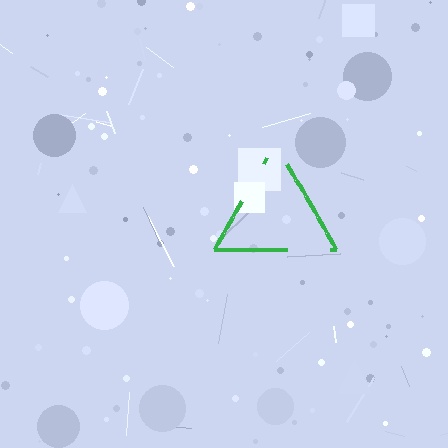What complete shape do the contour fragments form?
The contour fragments form a triangle.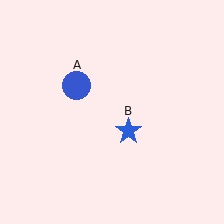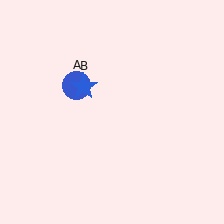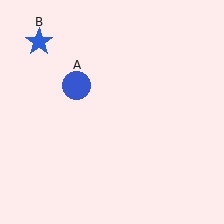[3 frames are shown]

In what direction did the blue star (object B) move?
The blue star (object B) moved up and to the left.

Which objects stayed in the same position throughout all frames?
Blue circle (object A) remained stationary.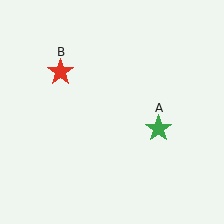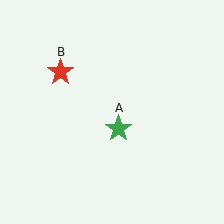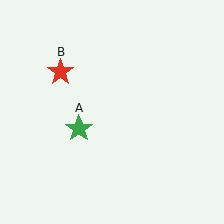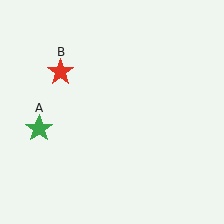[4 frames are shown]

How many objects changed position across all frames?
1 object changed position: green star (object A).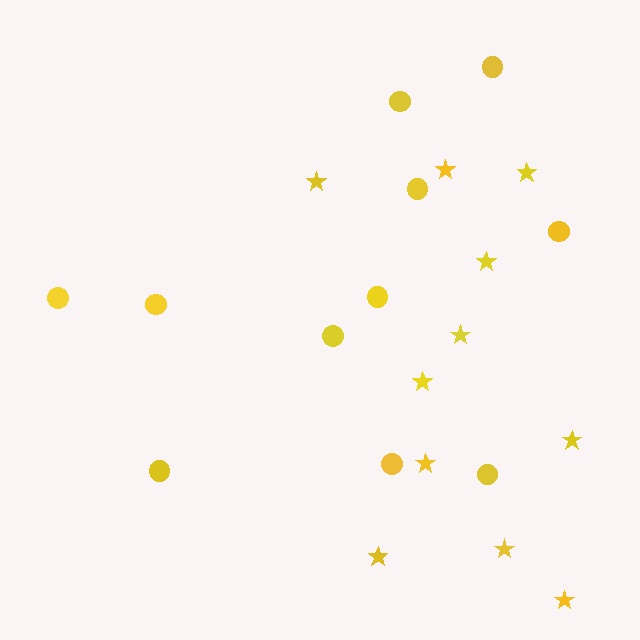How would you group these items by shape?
There are 2 groups: one group of stars (11) and one group of circles (11).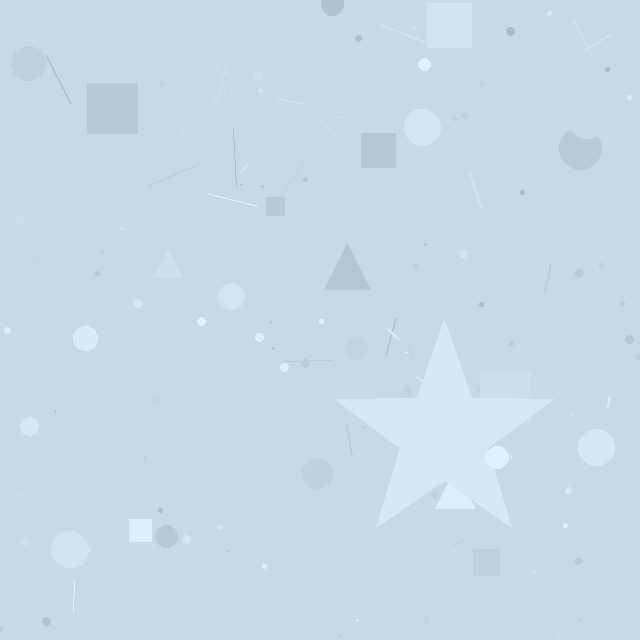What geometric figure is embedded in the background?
A star is embedded in the background.